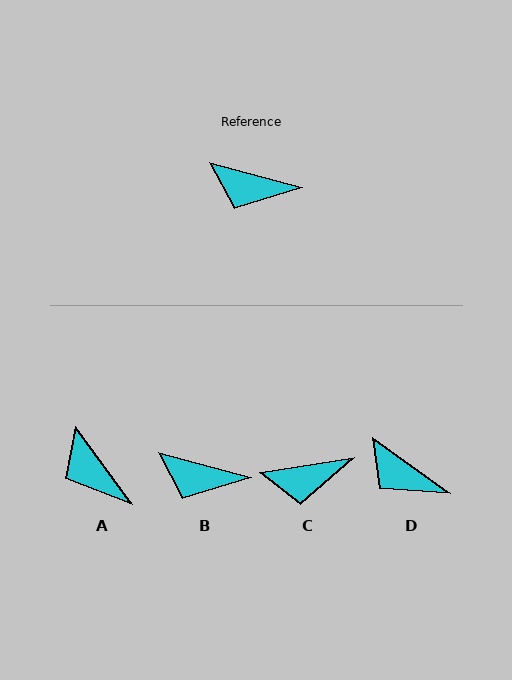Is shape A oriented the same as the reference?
No, it is off by about 38 degrees.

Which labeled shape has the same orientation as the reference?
B.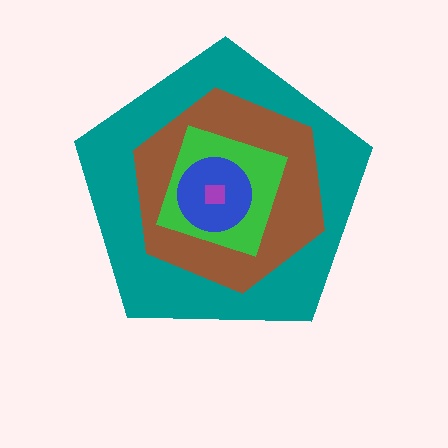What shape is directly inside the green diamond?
The blue circle.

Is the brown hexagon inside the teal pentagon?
Yes.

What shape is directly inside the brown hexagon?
The green diamond.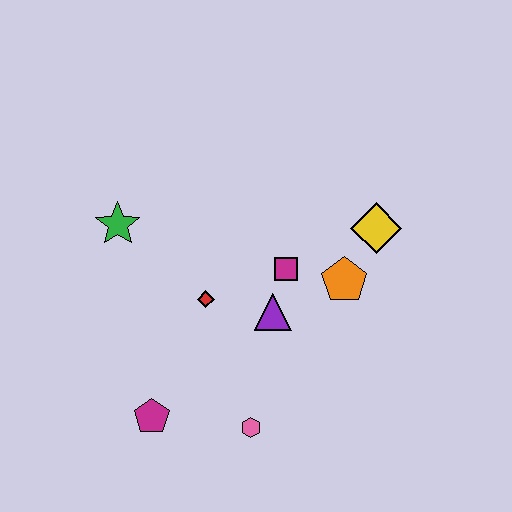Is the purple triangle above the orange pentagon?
No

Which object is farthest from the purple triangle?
The green star is farthest from the purple triangle.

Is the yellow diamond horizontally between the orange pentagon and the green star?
No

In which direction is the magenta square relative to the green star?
The magenta square is to the right of the green star.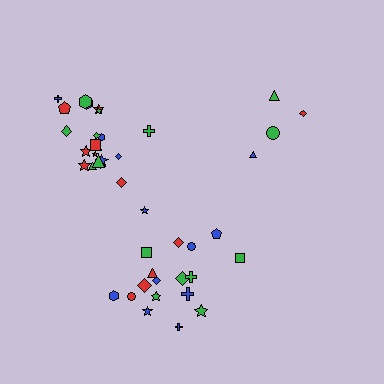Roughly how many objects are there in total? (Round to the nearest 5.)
Roughly 45 objects in total.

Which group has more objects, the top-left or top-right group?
The top-left group.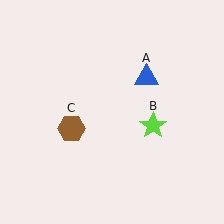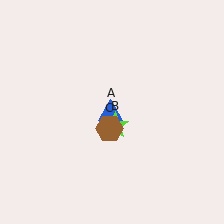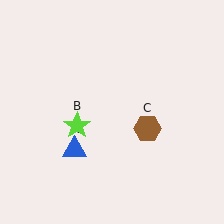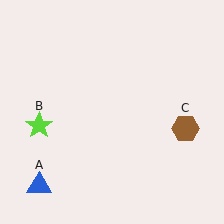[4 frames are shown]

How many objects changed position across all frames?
3 objects changed position: blue triangle (object A), lime star (object B), brown hexagon (object C).